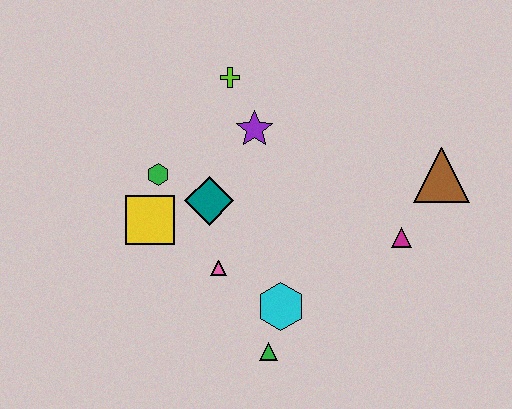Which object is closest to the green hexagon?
The yellow square is closest to the green hexagon.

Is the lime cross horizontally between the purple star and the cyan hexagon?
No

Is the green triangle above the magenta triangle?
No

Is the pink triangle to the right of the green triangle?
No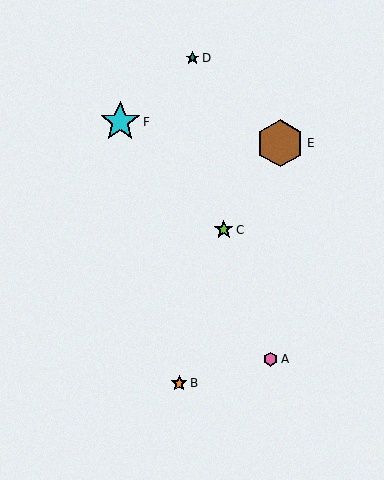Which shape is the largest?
The brown hexagon (labeled E) is the largest.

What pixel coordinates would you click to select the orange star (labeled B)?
Click at (179, 383) to select the orange star B.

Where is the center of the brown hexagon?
The center of the brown hexagon is at (280, 143).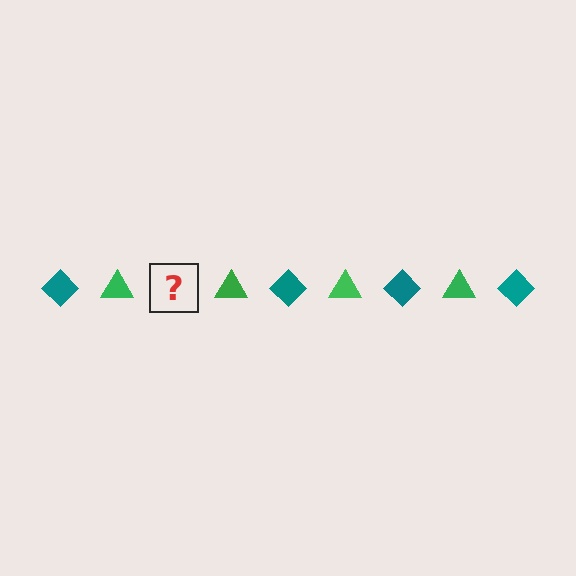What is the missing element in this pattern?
The missing element is a teal diamond.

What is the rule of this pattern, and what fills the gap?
The rule is that the pattern alternates between teal diamond and green triangle. The gap should be filled with a teal diamond.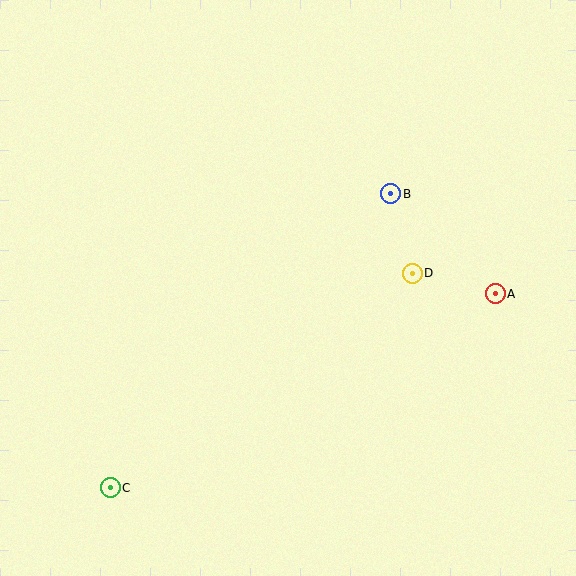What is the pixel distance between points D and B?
The distance between D and B is 83 pixels.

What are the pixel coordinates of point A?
Point A is at (495, 294).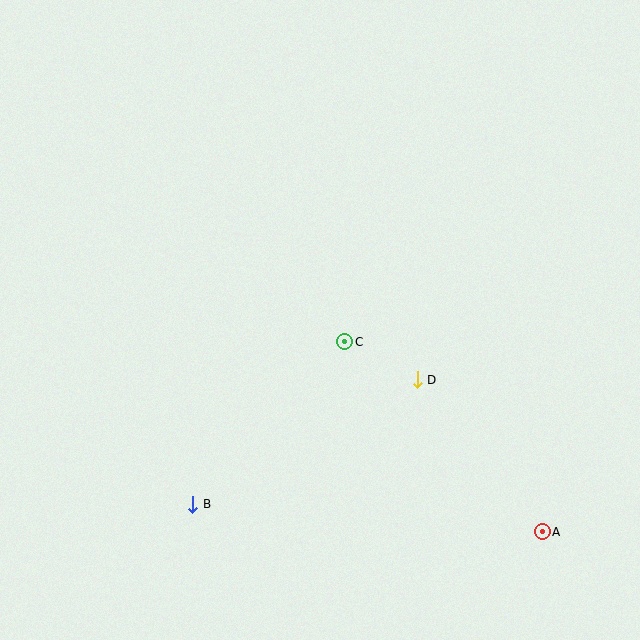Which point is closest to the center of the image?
Point C at (345, 342) is closest to the center.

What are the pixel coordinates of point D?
Point D is at (417, 380).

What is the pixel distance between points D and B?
The distance between D and B is 257 pixels.